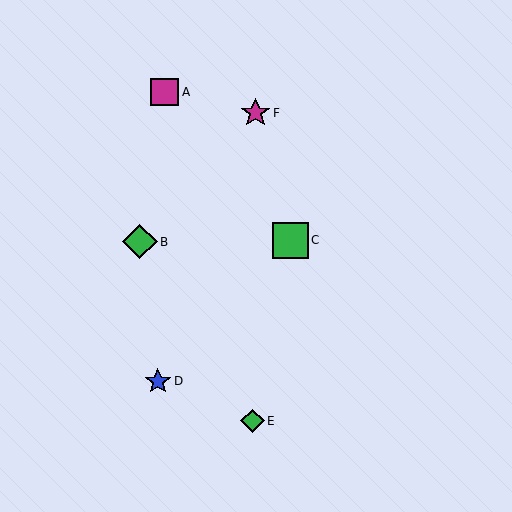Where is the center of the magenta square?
The center of the magenta square is at (165, 92).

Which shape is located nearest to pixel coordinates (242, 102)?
The magenta star (labeled F) at (256, 113) is nearest to that location.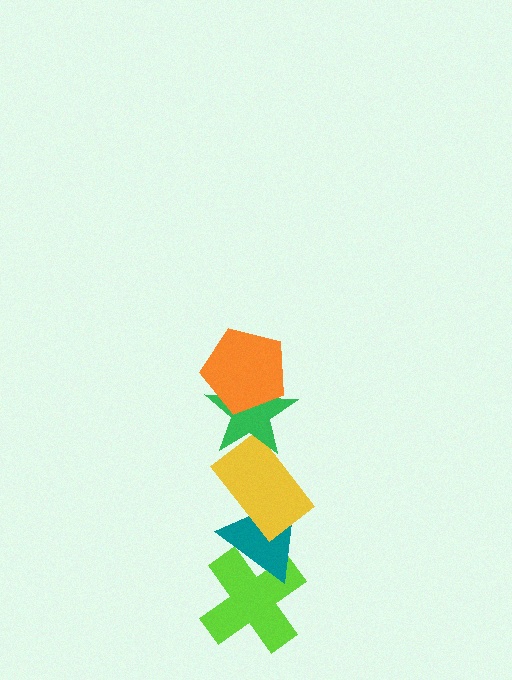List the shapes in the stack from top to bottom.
From top to bottom: the orange pentagon, the green star, the yellow rectangle, the teal triangle, the lime cross.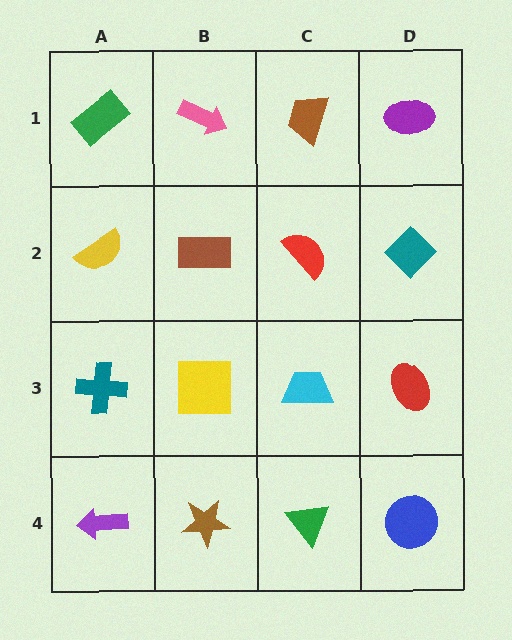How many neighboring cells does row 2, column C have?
4.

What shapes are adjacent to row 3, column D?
A teal diamond (row 2, column D), a blue circle (row 4, column D), a cyan trapezoid (row 3, column C).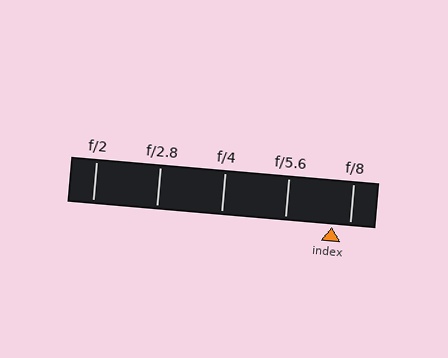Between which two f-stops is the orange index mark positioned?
The index mark is between f/5.6 and f/8.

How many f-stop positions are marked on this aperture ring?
There are 5 f-stop positions marked.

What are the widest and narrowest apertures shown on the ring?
The widest aperture shown is f/2 and the narrowest is f/8.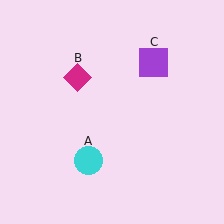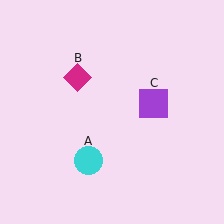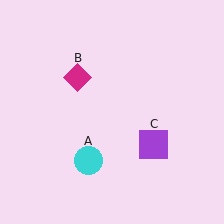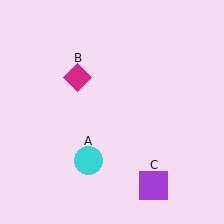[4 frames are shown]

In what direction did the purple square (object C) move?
The purple square (object C) moved down.